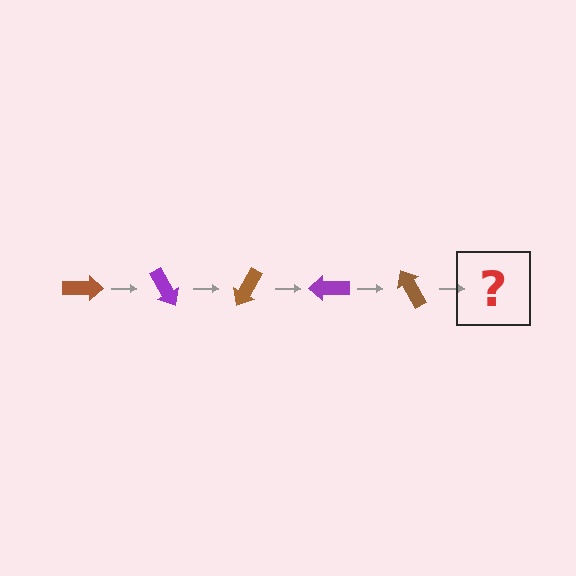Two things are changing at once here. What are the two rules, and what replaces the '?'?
The two rules are that it rotates 60 degrees each step and the color cycles through brown and purple. The '?' should be a purple arrow, rotated 300 degrees from the start.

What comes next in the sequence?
The next element should be a purple arrow, rotated 300 degrees from the start.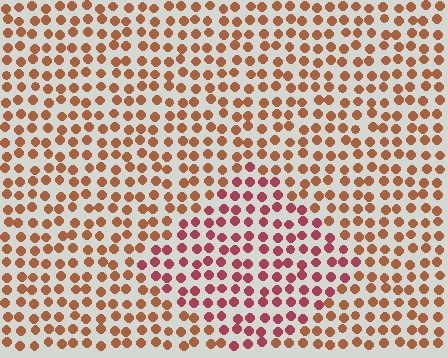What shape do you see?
I see a diamond.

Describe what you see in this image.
The image is filled with small brown elements in a uniform arrangement. A diamond-shaped region is visible where the elements are tinted to a slightly different hue, forming a subtle color boundary.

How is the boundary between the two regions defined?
The boundary is defined purely by a slight shift in hue (about 32 degrees). Spacing, size, and orientation are identical on both sides.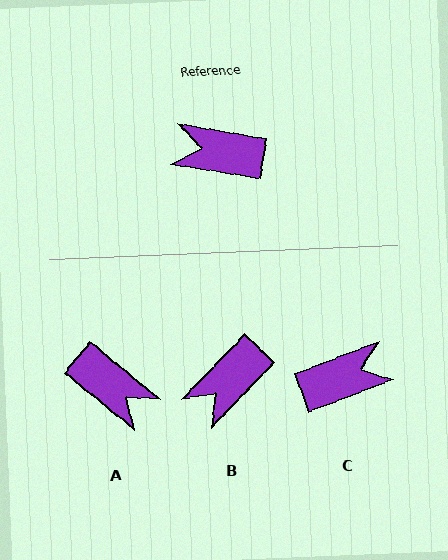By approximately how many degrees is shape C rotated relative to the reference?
Approximately 150 degrees clockwise.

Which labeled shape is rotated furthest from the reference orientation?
A, about 150 degrees away.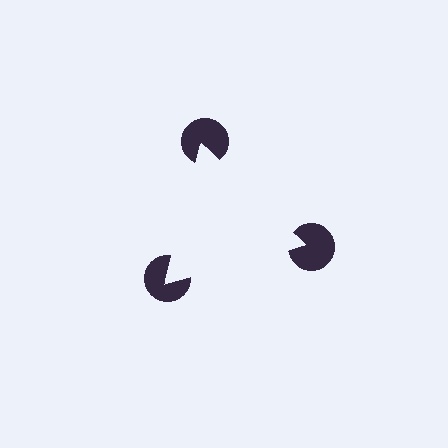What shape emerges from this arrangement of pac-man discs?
An illusory triangle — its edges are inferred from the aligned wedge cuts in the pac-man discs, not physically drawn.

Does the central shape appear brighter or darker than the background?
It typically appears slightly brighter than the background, even though no actual brightness change is drawn.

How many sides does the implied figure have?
3 sides.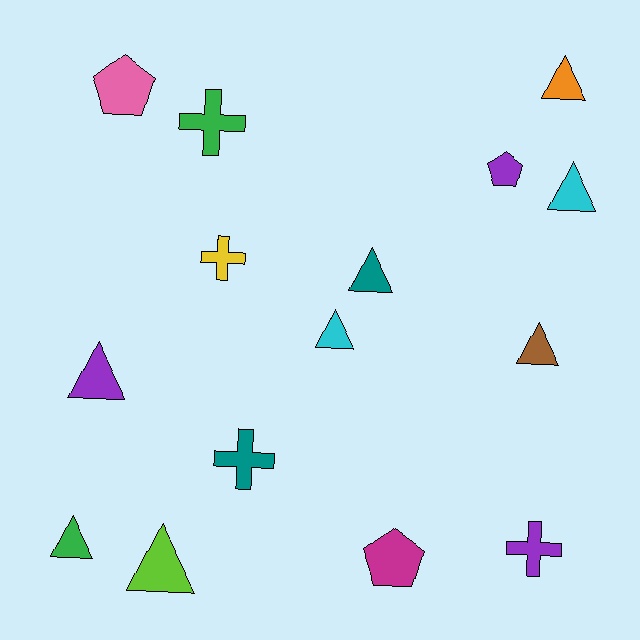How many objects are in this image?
There are 15 objects.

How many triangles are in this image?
There are 8 triangles.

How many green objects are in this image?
There are 2 green objects.